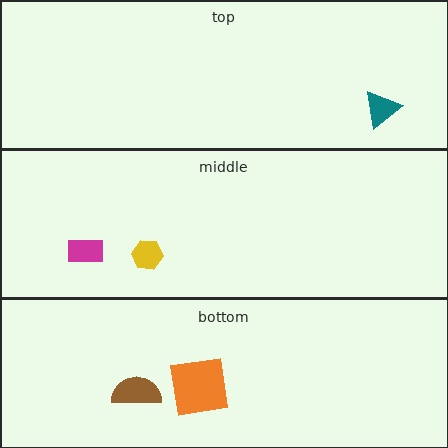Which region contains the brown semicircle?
The bottom region.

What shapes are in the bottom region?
The orange square, the brown semicircle.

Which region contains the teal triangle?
The top region.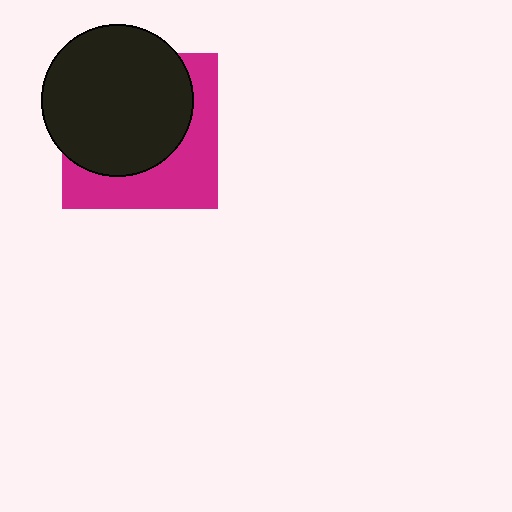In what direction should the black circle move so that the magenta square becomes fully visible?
The black circle should move toward the upper-left. That is the shortest direction to clear the overlap and leave the magenta square fully visible.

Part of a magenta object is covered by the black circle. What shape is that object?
It is a square.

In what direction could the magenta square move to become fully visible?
The magenta square could move toward the lower-right. That would shift it out from behind the black circle entirely.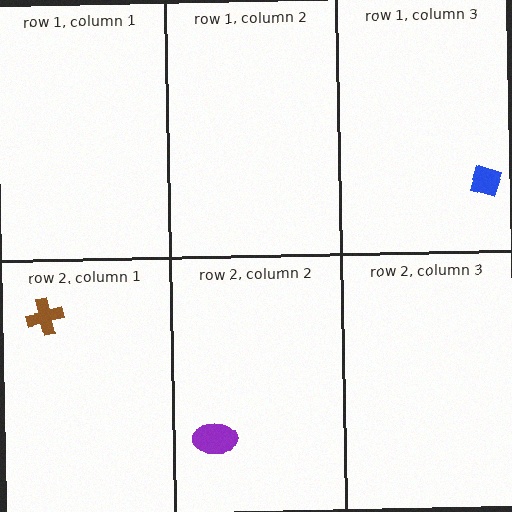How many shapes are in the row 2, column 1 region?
1.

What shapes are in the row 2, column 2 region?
The purple ellipse.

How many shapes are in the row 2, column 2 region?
1.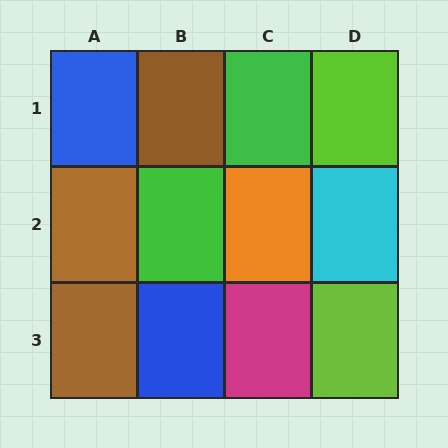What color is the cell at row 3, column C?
Magenta.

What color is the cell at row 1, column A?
Blue.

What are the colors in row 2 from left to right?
Brown, green, orange, cyan.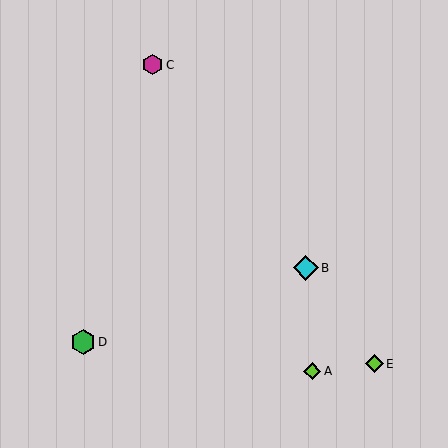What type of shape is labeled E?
Shape E is a lime diamond.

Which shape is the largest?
The cyan diamond (labeled B) is the largest.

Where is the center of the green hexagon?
The center of the green hexagon is at (83, 342).